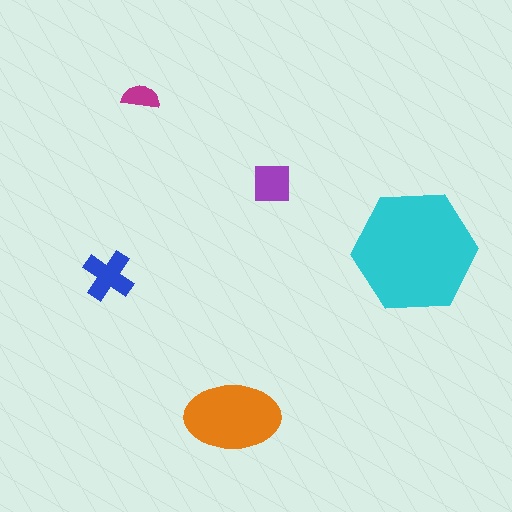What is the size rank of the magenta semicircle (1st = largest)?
5th.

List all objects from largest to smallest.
The cyan hexagon, the orange ellipse, the blue cross, the purple square, the magenta semicircle.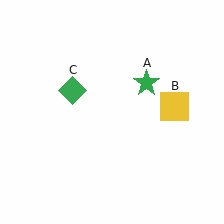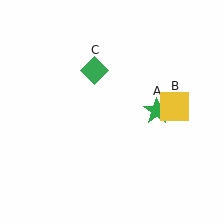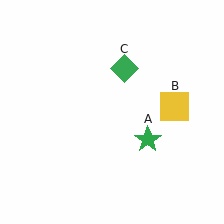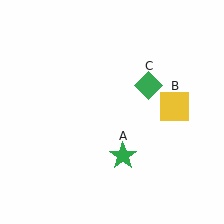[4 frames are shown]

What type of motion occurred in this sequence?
The green star (object A), green diamond (object C) rotated clockwise around the center of the scene.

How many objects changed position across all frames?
2 objects changed position: green star (object A), green diamond (object C).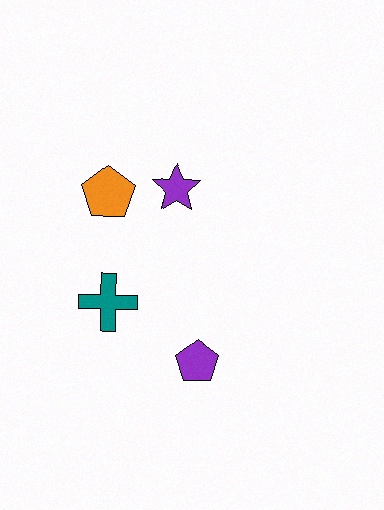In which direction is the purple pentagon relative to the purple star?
The purple pentagon is below the purple star.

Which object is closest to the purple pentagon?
The teal cross is closest to the purple pentagon.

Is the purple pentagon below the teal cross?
Yes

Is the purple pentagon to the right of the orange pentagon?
Yes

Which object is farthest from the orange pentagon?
The purple pentagon is farthest from the orange pentagon.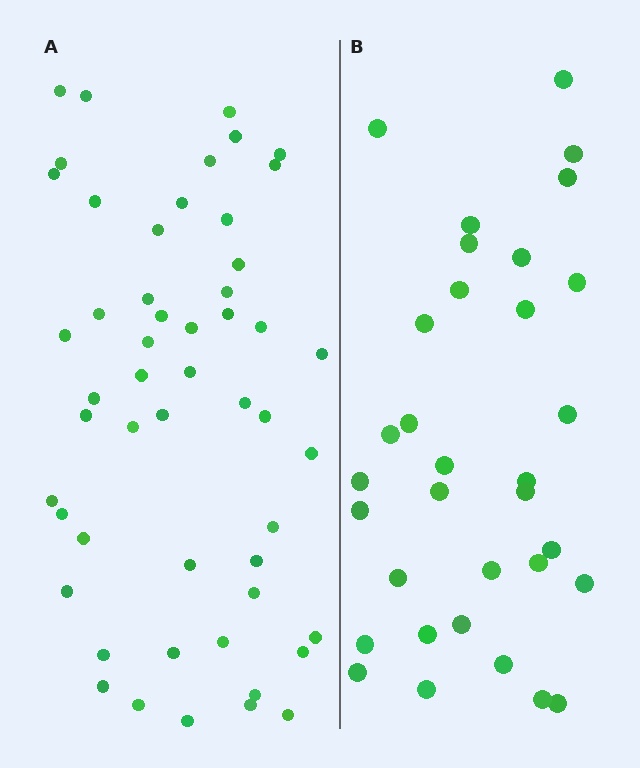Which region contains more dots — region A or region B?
Region A (the left region) has more dots.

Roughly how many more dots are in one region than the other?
Region A has approximately 20 more dots than region B.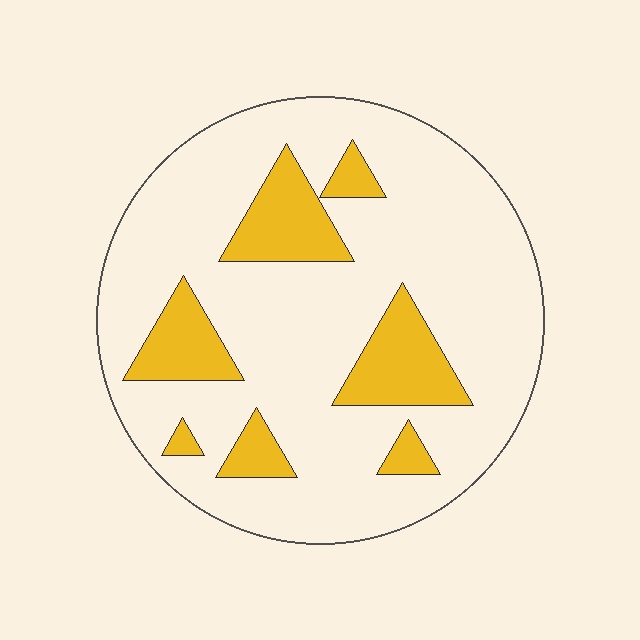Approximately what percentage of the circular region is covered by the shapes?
Approximately 20%.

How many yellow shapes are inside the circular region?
7.